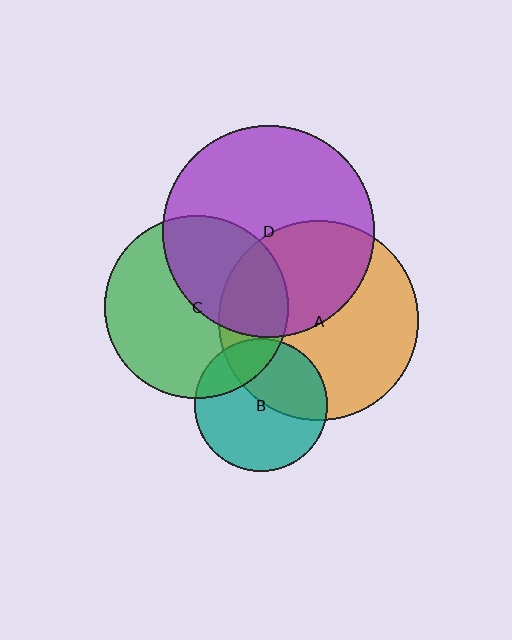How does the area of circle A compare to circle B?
Approximately 2.3 times.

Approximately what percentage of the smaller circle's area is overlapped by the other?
Approximately 40%.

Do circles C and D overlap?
Yes.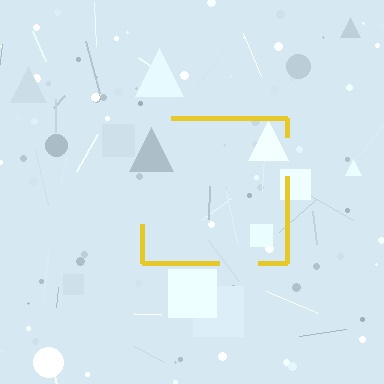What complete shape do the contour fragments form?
The contour fragments form a square.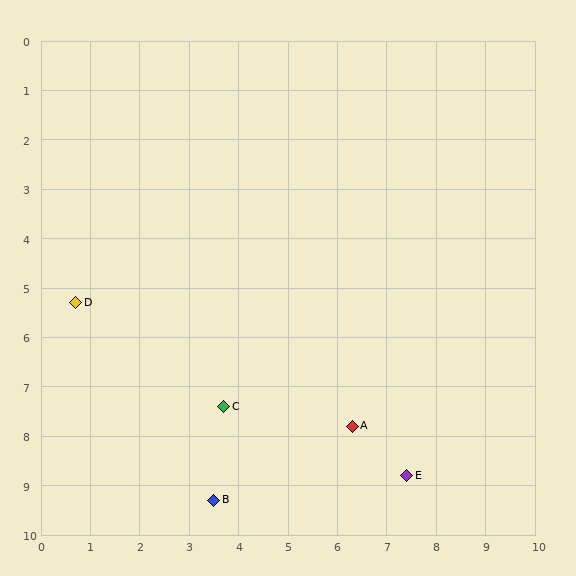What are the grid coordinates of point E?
Point E is at approximately (7.4, 8.8).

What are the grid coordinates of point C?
Point C is at approximately (3.7, 7.4).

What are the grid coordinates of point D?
Point D is at approximately (0.7, 5.3).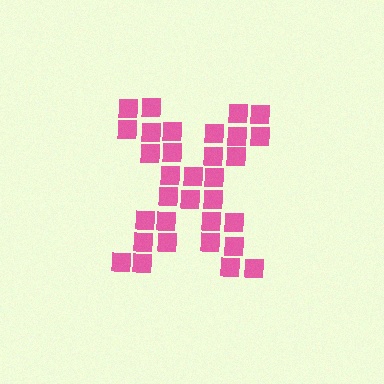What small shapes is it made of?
It is made of small squares.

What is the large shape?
The large shape is the letter X.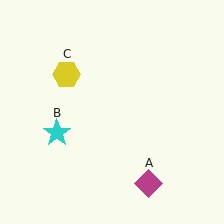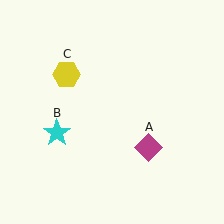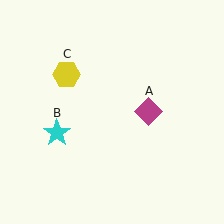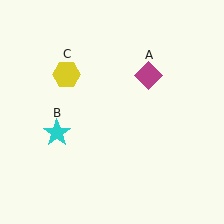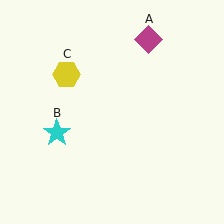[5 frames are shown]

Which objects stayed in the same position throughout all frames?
Cyan star (object B) and yellow hexagon (object C) remained stationary.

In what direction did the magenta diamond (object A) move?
The magenta diamond (object A) moved up.